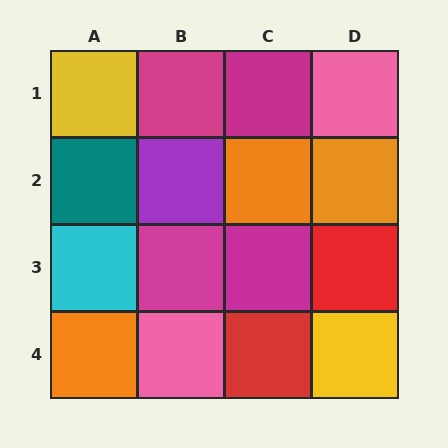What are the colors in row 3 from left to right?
Cyan, magenta, magenta, red.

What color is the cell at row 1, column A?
Yellow.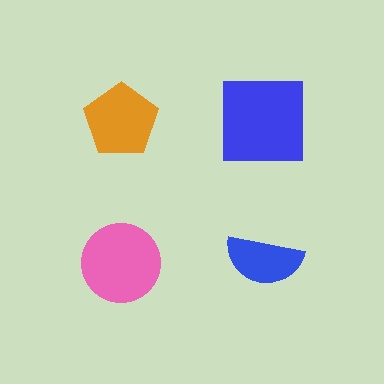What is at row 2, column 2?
A blue semicircle.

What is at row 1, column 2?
A blue square.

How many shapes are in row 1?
2 shapes.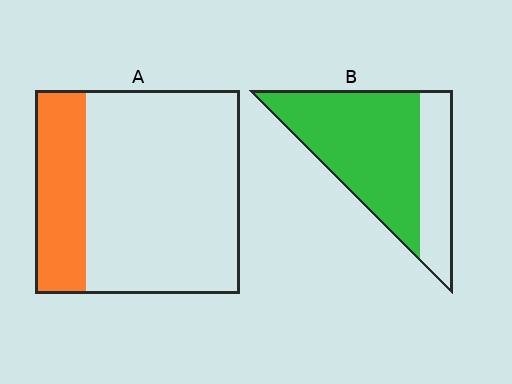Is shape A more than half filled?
No.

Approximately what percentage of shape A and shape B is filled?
A is approximately 25% and B is approximately 70%.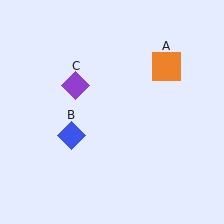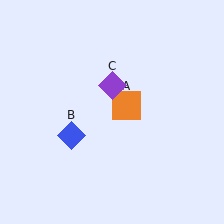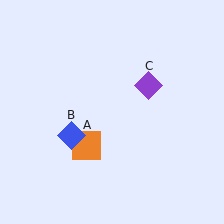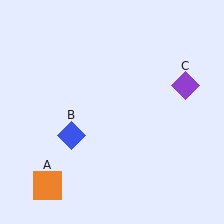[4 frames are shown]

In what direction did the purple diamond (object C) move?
The purple diamond (object C) moved right.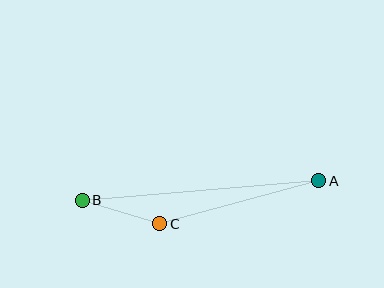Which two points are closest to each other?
Points B and C are closest to each other.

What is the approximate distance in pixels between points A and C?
The distance between A and C is approximately 164 pixels.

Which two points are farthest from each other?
Points A and B are farthest from each other.